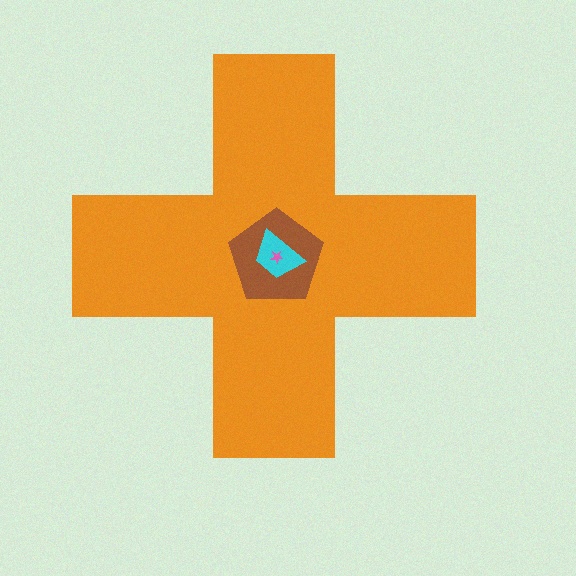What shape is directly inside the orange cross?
The brown pentagon.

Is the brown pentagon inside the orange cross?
Yes.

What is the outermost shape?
The orange cross.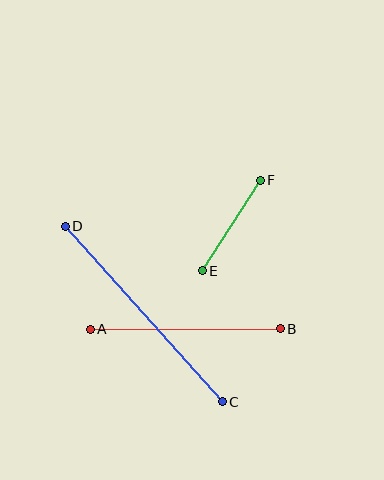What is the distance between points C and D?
The distance is approximately 236 pixels.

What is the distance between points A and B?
The distance is approximately 190 pixels.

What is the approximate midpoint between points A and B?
The midpoint is at approximately (185, 329) pixels.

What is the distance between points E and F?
The distance is approximately 108 pixels.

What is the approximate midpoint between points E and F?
The midpoint is at approximately (231, 226) pixels.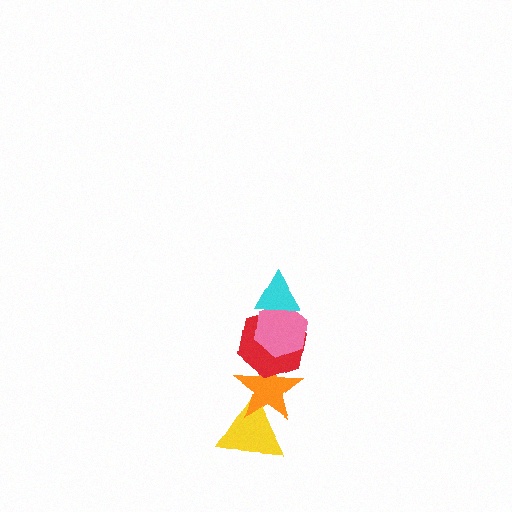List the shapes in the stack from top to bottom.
From top to bottom: the cyan triangle, the pink hexagon, the red hexagon, the orange star, the yellow triangle.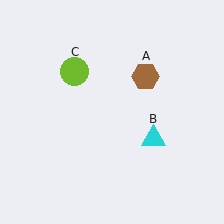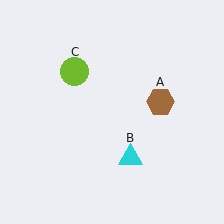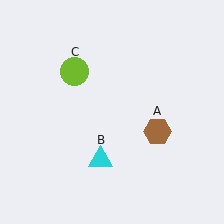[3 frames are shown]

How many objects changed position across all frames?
2 objects changed position: brown hexagon (object A), cyan triangle (object B).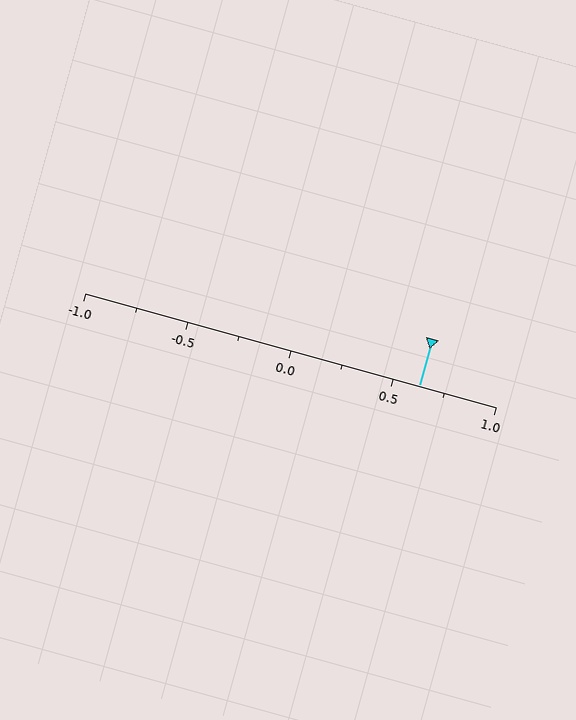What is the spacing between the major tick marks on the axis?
The major ticks are spaced 0.5 apart.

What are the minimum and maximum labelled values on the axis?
The axis runs from -1.0 to 1.0.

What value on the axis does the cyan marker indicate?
The marker indicates approximately 0.62.